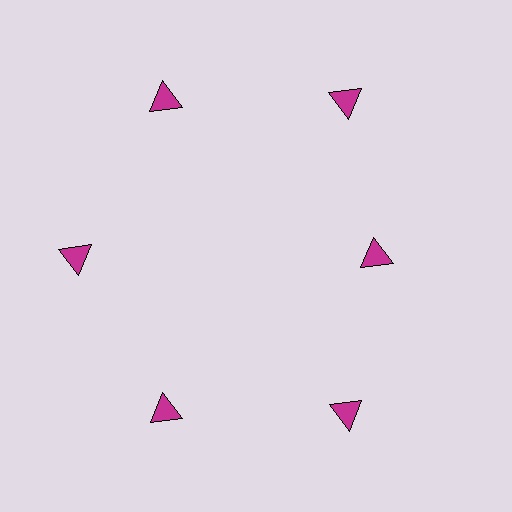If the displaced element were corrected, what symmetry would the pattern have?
It would have 6-fold rotational symmetry — the pattern would map onto itself every 60 degrees.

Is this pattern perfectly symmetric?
No. The 6 magenta triangles are arranged in a ring, but one element near the 3 o'clock position is pulled inward toward the center, breaking the 6-fold rotational symmetry.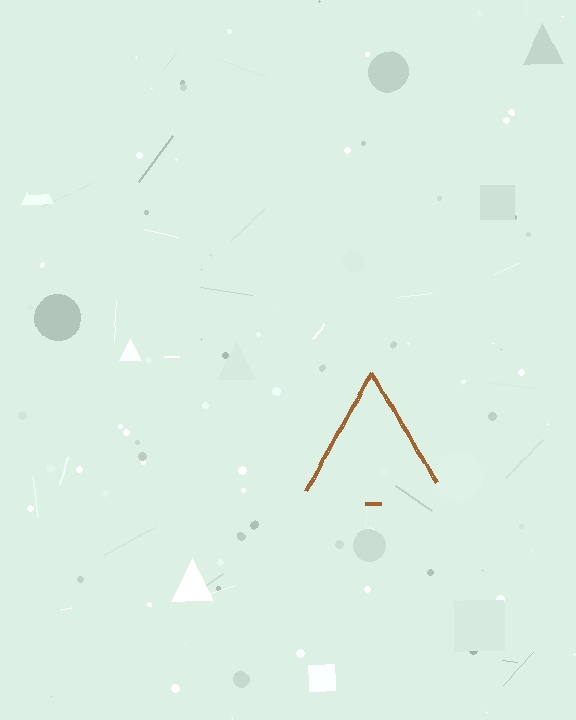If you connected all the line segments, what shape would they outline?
They would outline a triangle.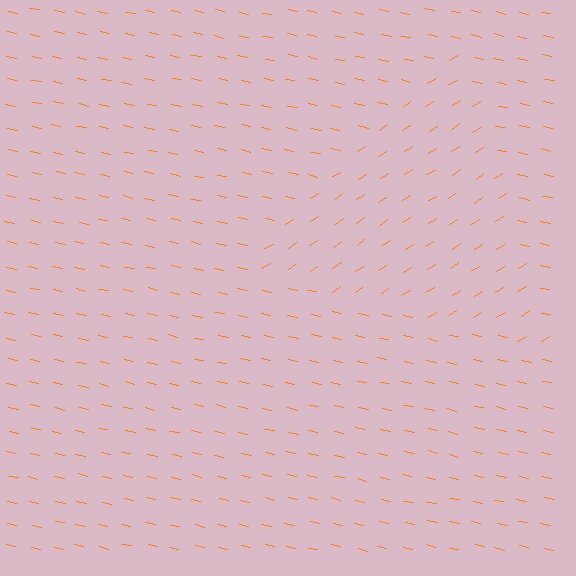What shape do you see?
I see a triangle.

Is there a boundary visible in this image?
Yes, there is a texture boundary formed by a change in line orientation.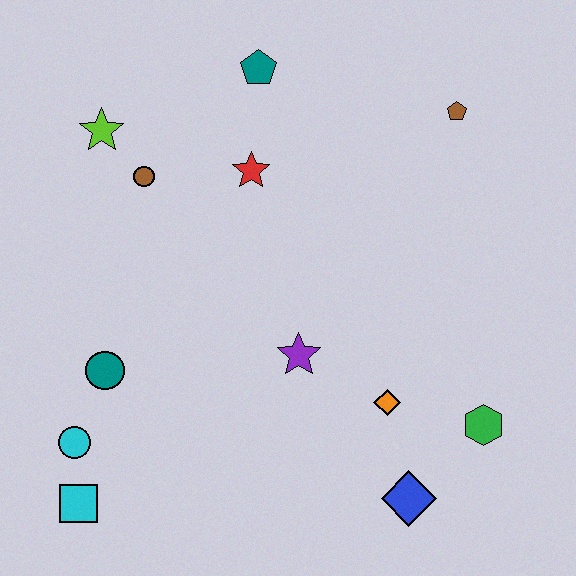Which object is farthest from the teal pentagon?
The cyan square is farthest from the teal pentagon.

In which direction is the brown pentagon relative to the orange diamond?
The brown pentagon is above the orange diamond.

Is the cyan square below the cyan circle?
Yes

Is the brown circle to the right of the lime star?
Yes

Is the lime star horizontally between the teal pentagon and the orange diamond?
No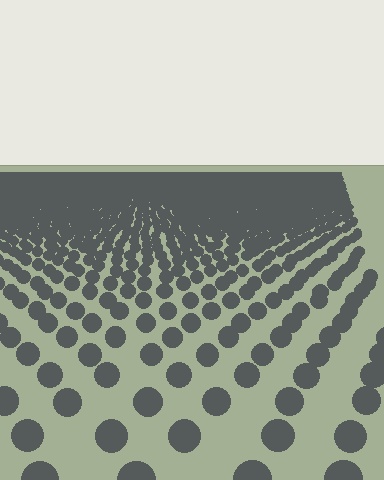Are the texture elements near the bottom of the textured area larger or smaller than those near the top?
Larger. Near the bottom, elements are closer to the viewer and appear at a bigger on-screen size.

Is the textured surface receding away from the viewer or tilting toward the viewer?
The surface is receding away from the viewer. Texture elements get smaller and denser toward the top.